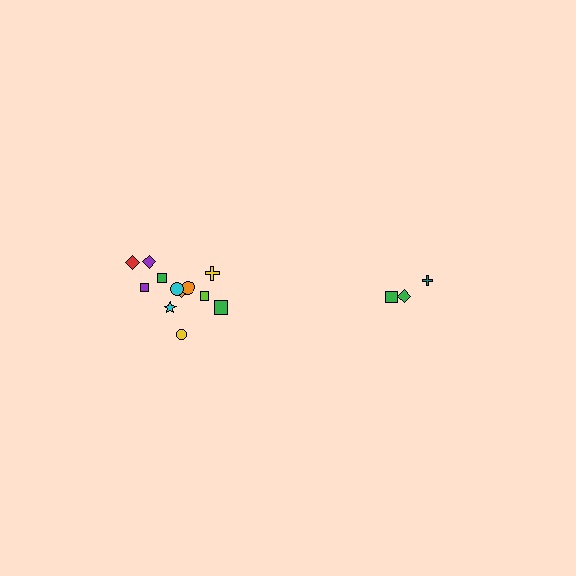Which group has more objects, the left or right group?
The left group.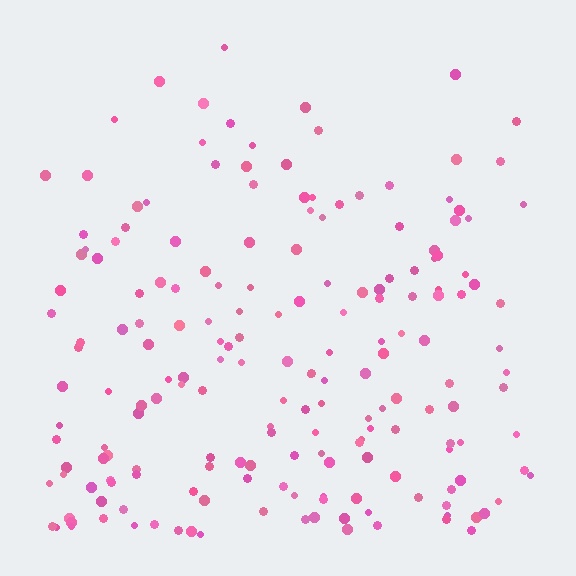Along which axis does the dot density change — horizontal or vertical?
Vertical.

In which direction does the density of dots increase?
From top to bottom, with the bottom side densest.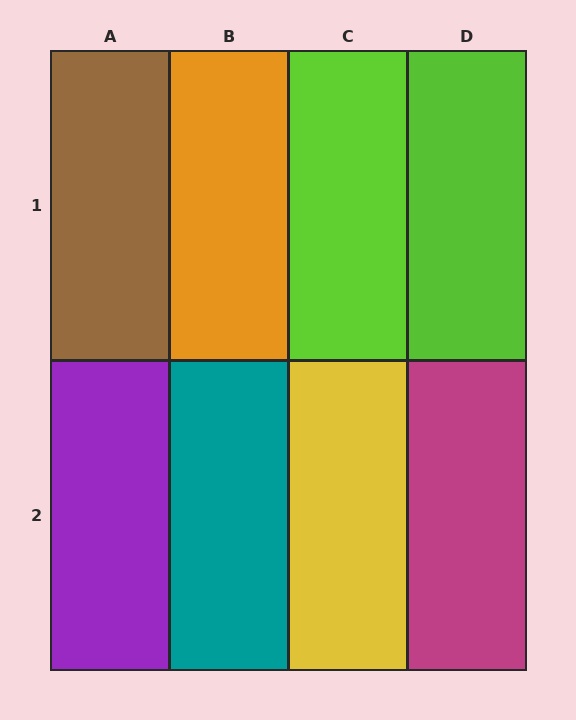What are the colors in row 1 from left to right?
Brown, orange, lime, lime.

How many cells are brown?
1 cell is brown.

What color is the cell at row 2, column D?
Magenta.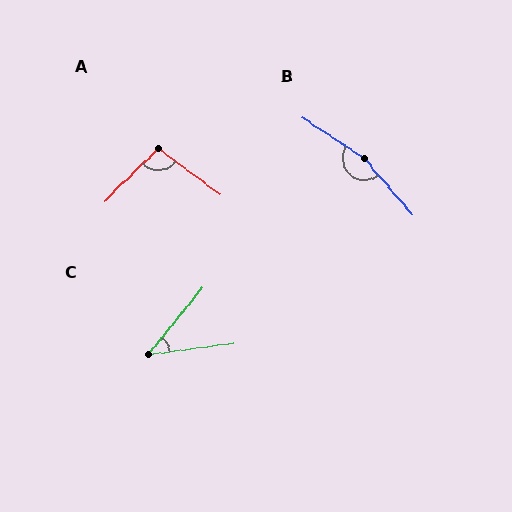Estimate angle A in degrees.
Approximately 99 degrees.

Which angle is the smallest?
C, at approximately 43 degrees.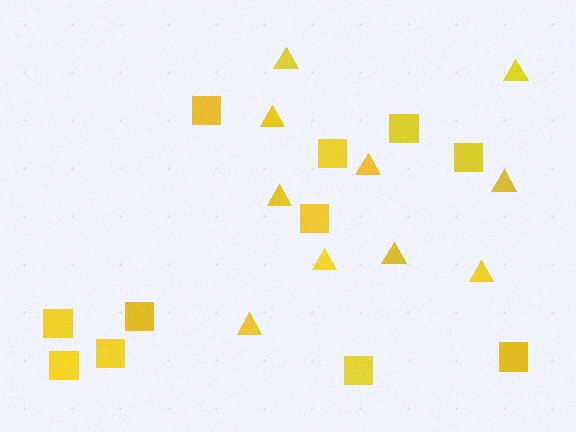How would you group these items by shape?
There are 2 groups: one group of triangles (10) and one group of squares (11).